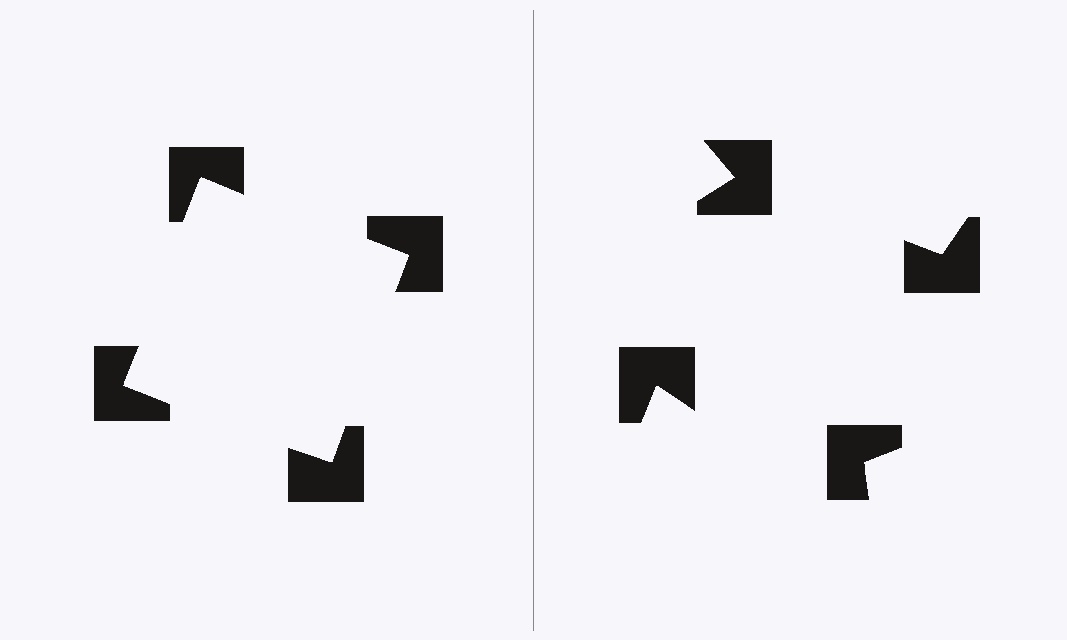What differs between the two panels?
The notched squares are positioned identically on both sides; only the wedge orientations differ. On the left they align to a square; on the right they are misaligned.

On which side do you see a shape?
An illusory square appears on the left side. On the right side the wedge cuts are rotated, so no coherent shape forms.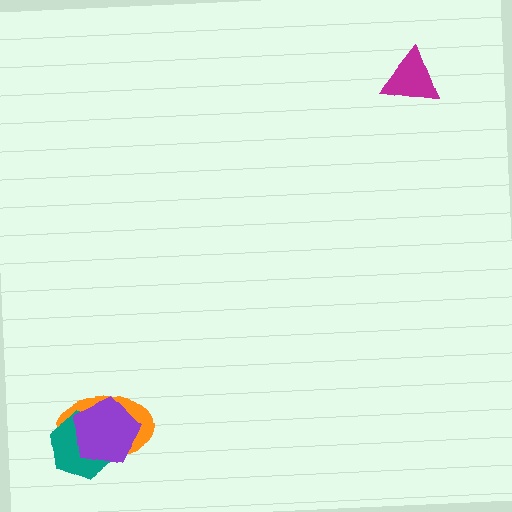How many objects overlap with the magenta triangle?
0 objects overlap with the magenta triangle.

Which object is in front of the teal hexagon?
The purple pentagon is in front of the teal hexagon.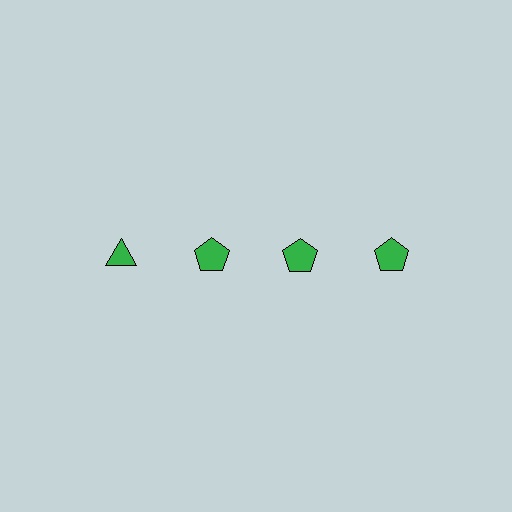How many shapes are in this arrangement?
There are 4 shapes arranged in a grid pattern.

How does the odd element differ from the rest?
It has a different shape: triangle instead of pentagon.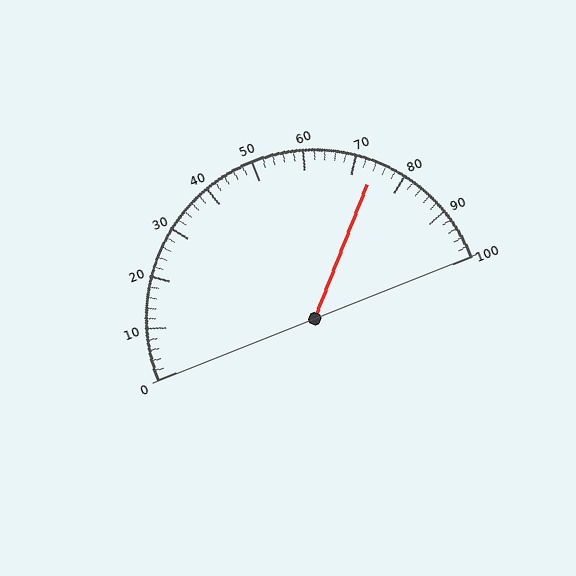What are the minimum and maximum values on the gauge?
The gauge ranges from 0 to 100.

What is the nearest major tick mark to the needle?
The nearest major tick mark is 70.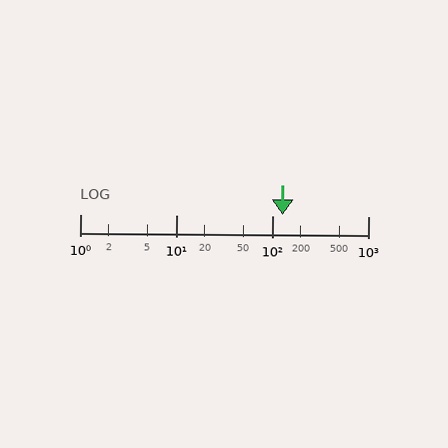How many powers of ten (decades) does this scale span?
The scale spans 3 decades, from 1 to 1000.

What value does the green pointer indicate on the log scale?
The pointer indicates approximately 130.